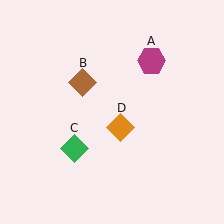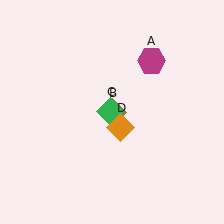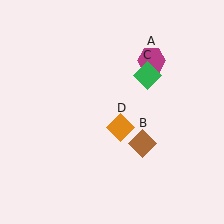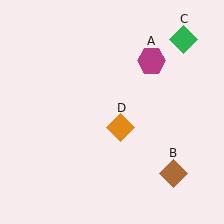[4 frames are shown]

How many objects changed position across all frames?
2 objects changed position: brown diamond (object B), green diamond (object C).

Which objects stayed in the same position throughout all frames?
Magenta hexagon (object A) and orange diamond (object D) remained stationary.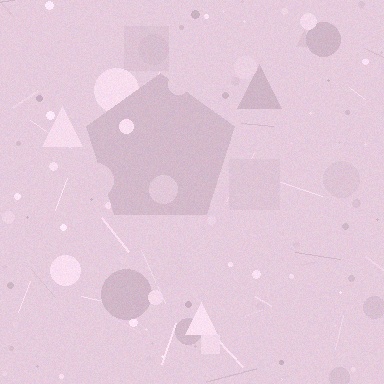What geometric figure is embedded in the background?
A pentagon is embedded in the background.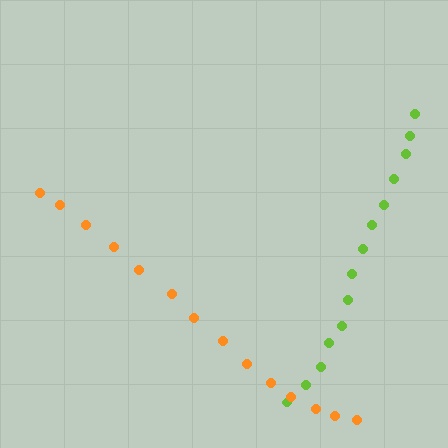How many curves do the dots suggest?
There are 2 distinct paths.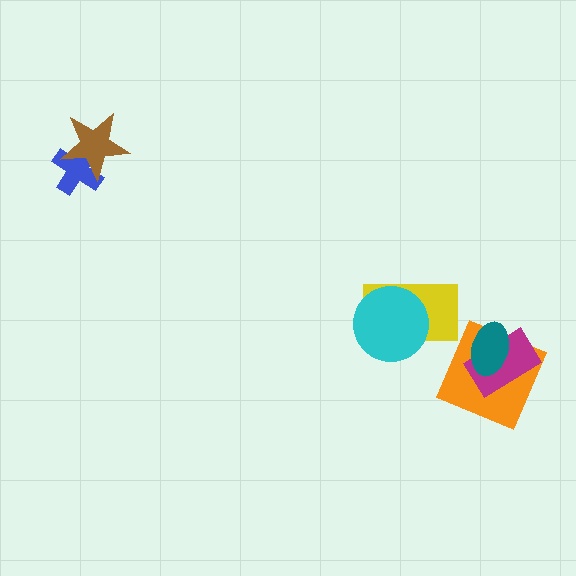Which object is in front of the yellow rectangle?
The cyan circle is in front of the yellow rectangle.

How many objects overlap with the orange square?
2 objects overlap with the orange square.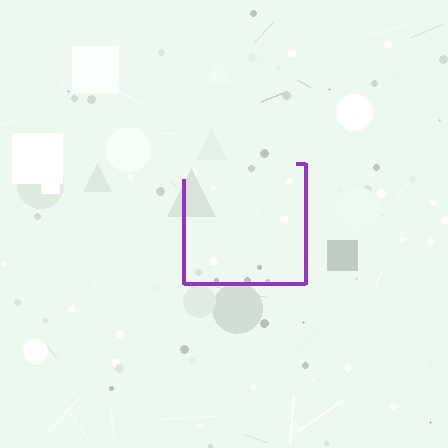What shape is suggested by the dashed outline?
The dashed outline suggests a square.